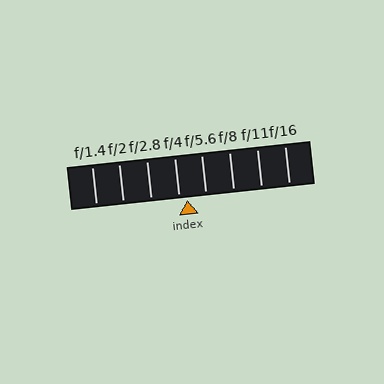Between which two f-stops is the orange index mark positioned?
The index mark is between f/4 and f/5.6.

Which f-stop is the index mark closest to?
The index mark is closest to f/4.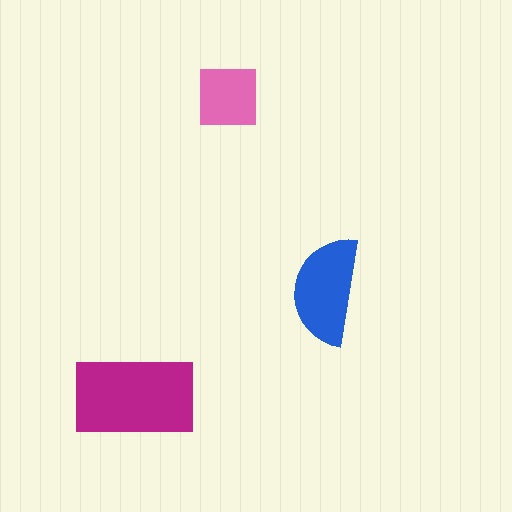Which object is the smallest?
The pink square.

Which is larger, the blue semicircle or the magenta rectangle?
The magenta rectangle.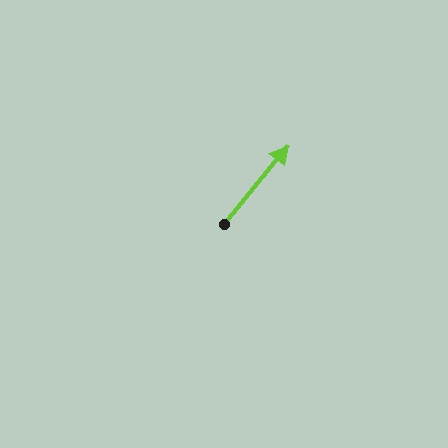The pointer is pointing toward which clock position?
Roughly 1 o'clock.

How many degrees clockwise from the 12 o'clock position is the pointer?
Approximately 39 degrees.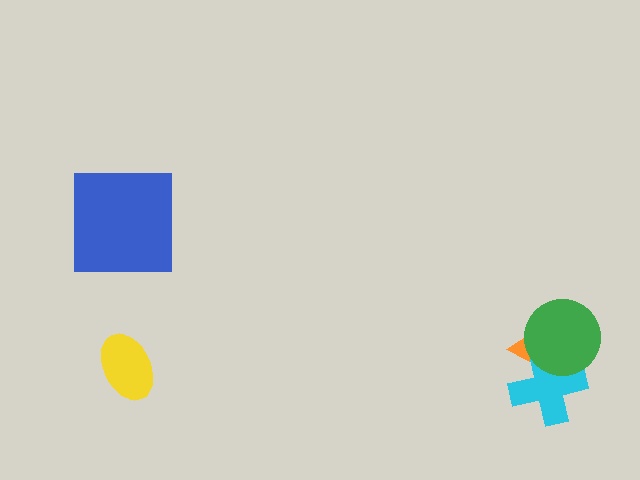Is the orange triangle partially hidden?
Yes, it is partially covered by another shape.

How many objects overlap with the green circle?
2 objects overlap with the green circle.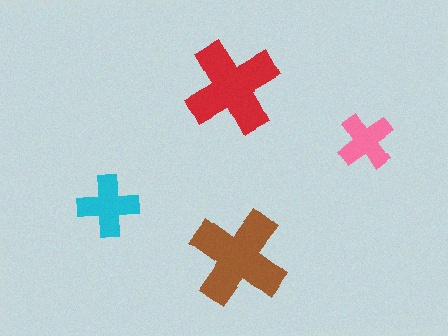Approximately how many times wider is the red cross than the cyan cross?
About 1.5 times wider.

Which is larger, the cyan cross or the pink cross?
The cyan one.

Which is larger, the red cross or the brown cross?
The brown one.